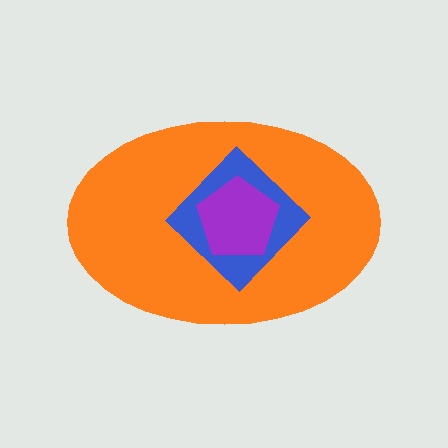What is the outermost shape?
The orange ellipse.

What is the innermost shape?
The purple pentagon.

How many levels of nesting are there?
3.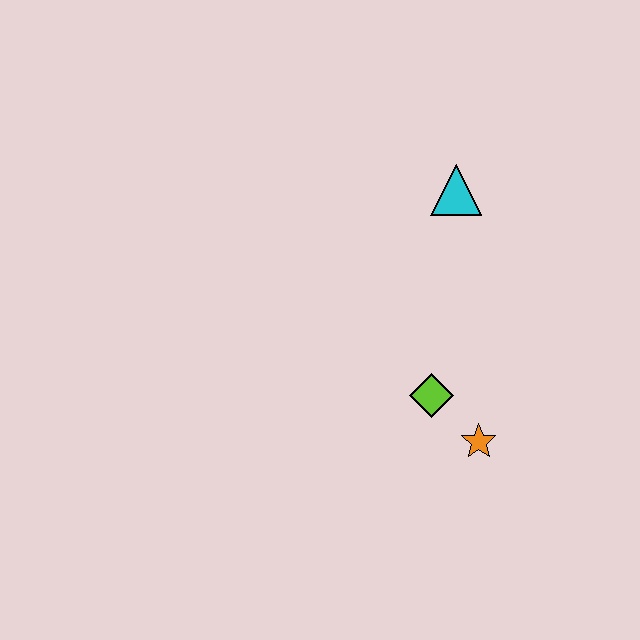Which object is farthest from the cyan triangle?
The orange star is farthest from the cyan triangle.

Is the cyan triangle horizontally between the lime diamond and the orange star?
Yes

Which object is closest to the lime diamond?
The orange star is closest to the lime diamond.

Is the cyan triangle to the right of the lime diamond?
Yes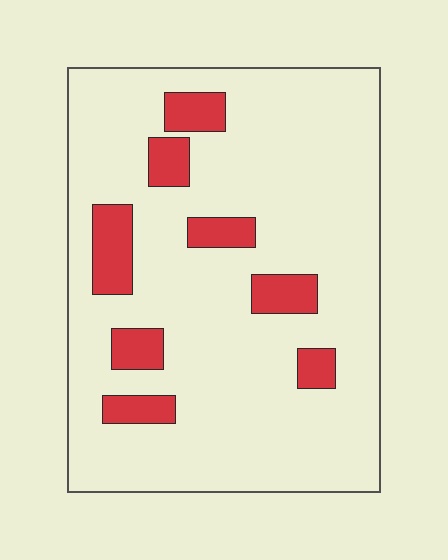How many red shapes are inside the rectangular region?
8.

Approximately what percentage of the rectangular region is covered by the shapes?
Approximately 15%.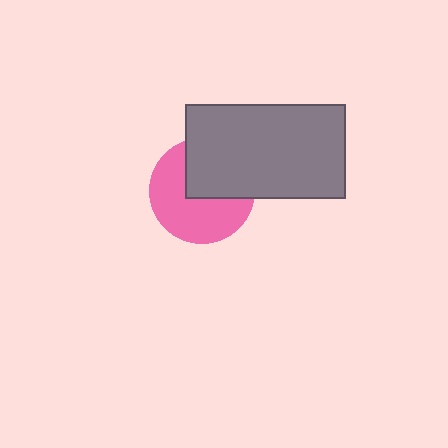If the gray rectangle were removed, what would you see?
You would see the complete pink circle.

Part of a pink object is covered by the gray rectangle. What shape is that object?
It is a circle.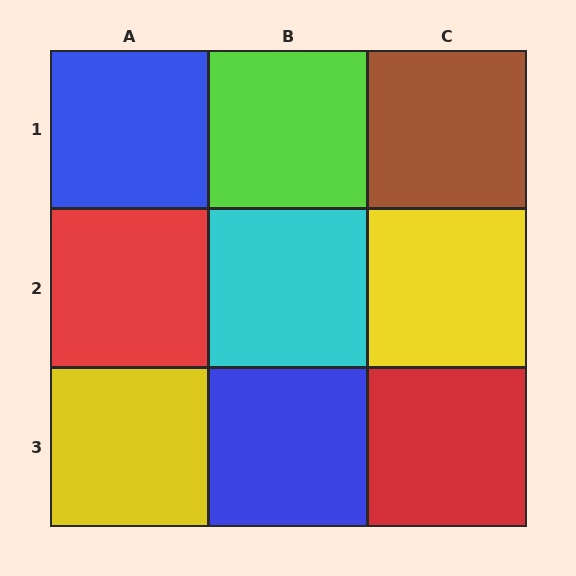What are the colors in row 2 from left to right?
Red, cyan, yellow.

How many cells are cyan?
1 cell is cyan.